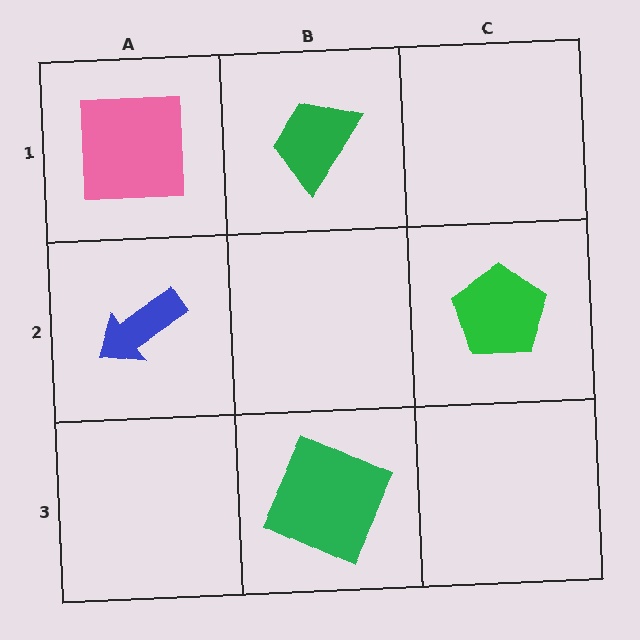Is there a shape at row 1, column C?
No, that cell is empty.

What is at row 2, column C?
A green pentagon.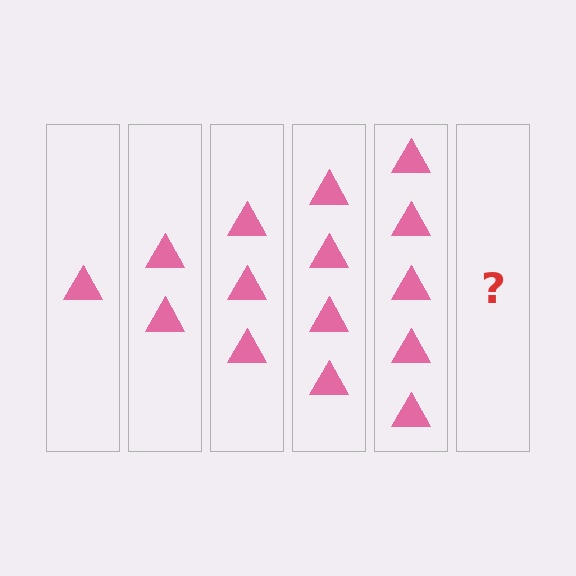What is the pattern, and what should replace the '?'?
The pattern is that each step adds one more triangle. The '?' should be 6 triangles.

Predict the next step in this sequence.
The next step is 6 triangles.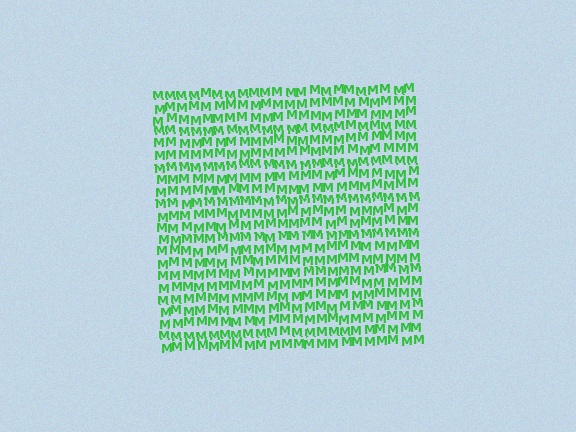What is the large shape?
The large shape is a square.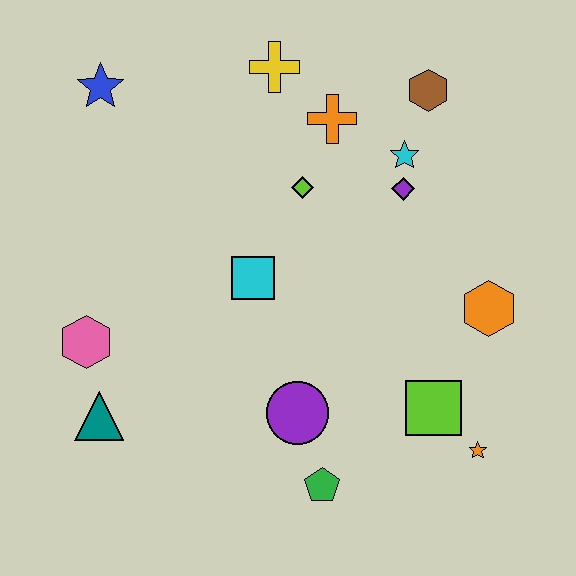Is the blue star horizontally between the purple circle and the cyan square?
No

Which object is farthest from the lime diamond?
The orange star is farthest from the lime diamond.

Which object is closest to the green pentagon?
The purple circle is closest to the green pentagon.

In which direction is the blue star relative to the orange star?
The blue star is to the left of the orange star.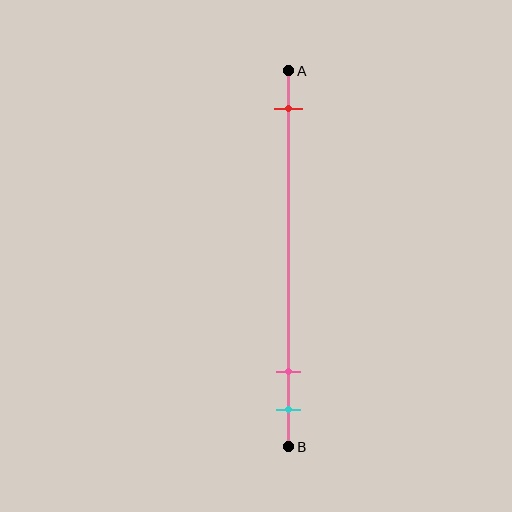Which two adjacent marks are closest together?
The pink and cyan marks are the closest adjacent pair.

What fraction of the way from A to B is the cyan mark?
The cyan mark is approximately 90% (0.9) of the way from A to B.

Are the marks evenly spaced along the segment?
No, the marks are not evenly spaced.